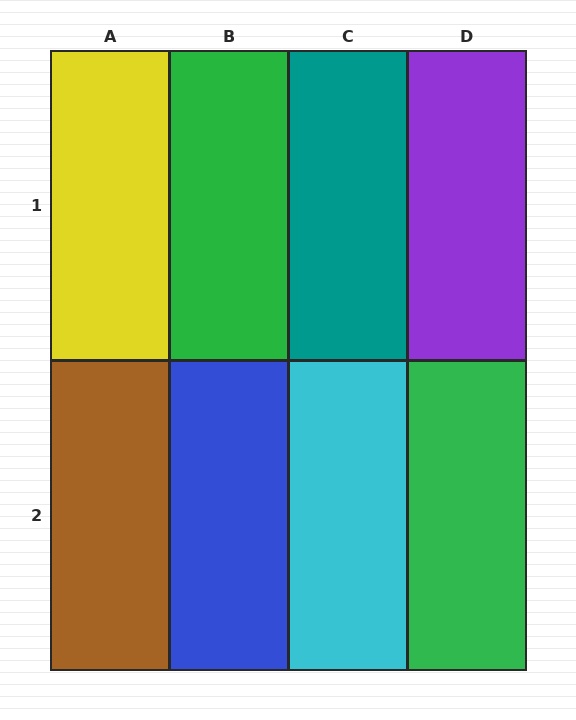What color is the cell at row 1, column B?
Green.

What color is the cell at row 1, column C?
Teal.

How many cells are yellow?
1 cell is yellow.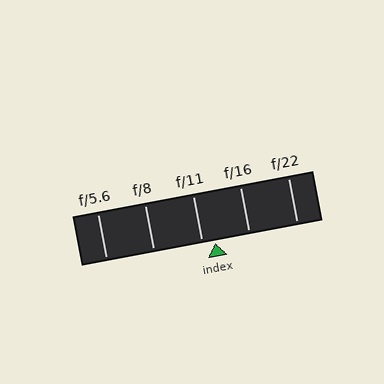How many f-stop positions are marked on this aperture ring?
There are 5 f-stop positions marked.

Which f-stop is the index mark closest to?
The index mark is closest to f/11.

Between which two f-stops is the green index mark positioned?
The index mark is between f/11 and f/16.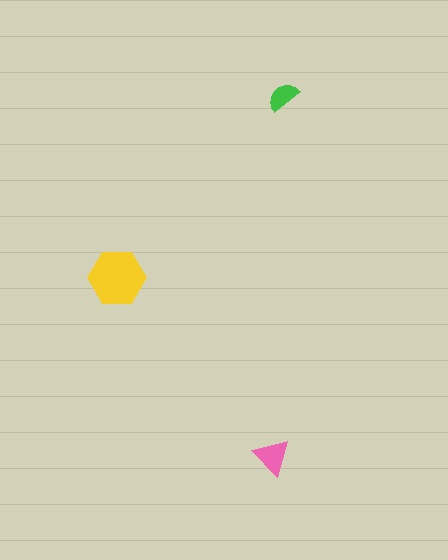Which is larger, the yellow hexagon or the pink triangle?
The yellow hexagon.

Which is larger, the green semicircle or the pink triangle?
The pink triangle.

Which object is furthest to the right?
The green semicircle is rightmost.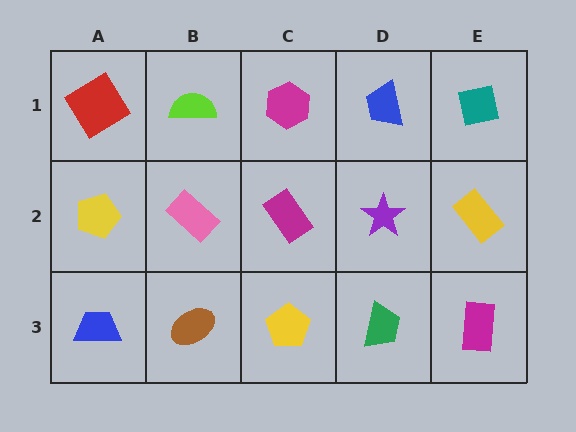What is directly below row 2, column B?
A brown ellipse.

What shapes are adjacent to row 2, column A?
A red diamond (row 1, column A), a blue trapezoid (row 3, column A), a pink rectangle (row 2, column B).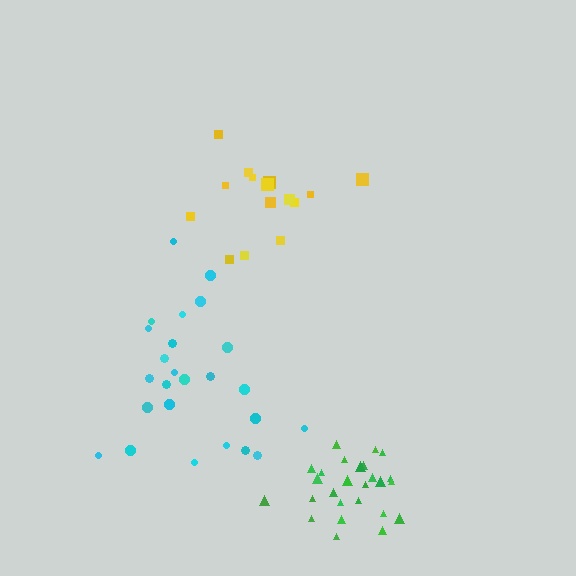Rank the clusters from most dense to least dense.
green, yellow, cyan.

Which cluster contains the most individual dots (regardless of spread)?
Green (26).